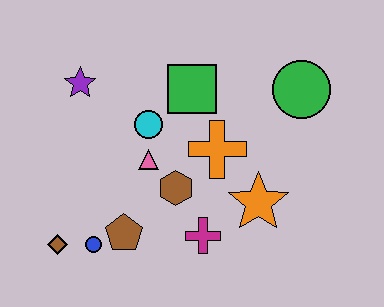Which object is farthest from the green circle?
The brown diamond is farthest from the green circle.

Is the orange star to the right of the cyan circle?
Yes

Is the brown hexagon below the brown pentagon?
No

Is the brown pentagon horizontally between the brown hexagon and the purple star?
Yes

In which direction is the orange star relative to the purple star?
The orange star is to the right of the purple star.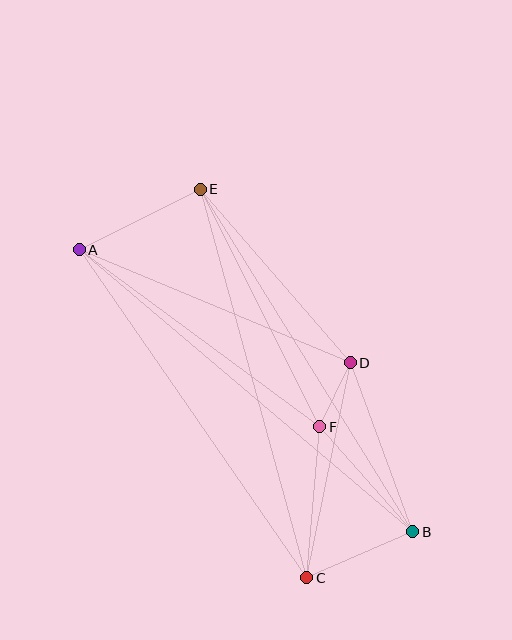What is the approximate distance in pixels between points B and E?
The distance between B and E is approximately 403 pixels.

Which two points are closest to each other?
Points D and F are closest to each other.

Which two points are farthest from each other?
Points A and B are farthest from each other.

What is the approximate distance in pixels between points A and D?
The distance between A and D is approximately 294 pixels.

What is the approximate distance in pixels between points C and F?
The distance between C and F is approximately 152 pixels.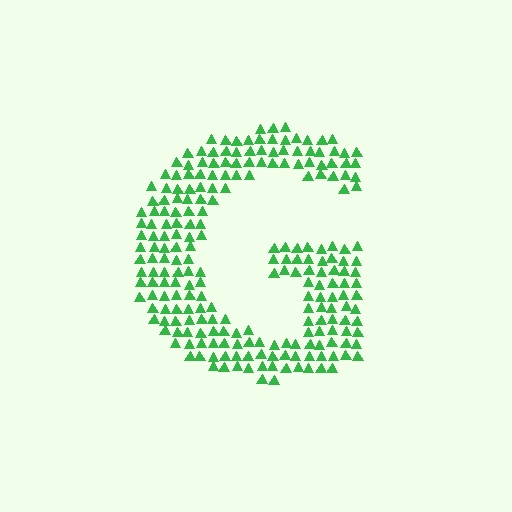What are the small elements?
The small elements are triangles.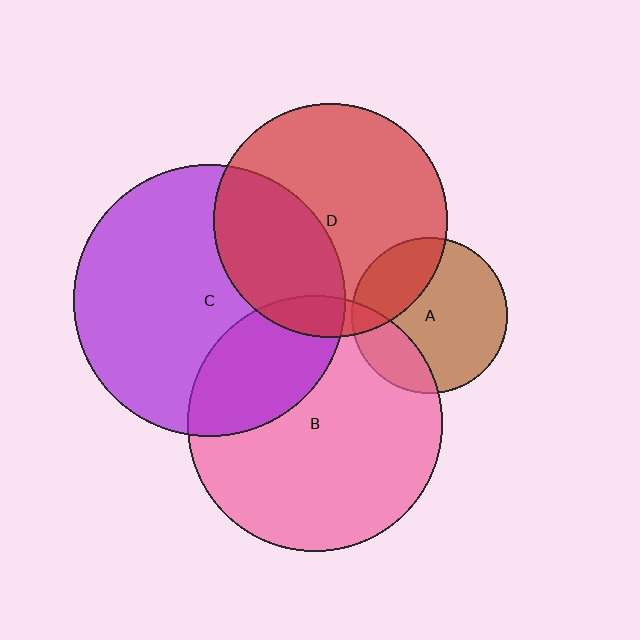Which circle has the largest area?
Circle C (purple).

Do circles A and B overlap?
Yes.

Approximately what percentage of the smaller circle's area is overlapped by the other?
Approximately 20%.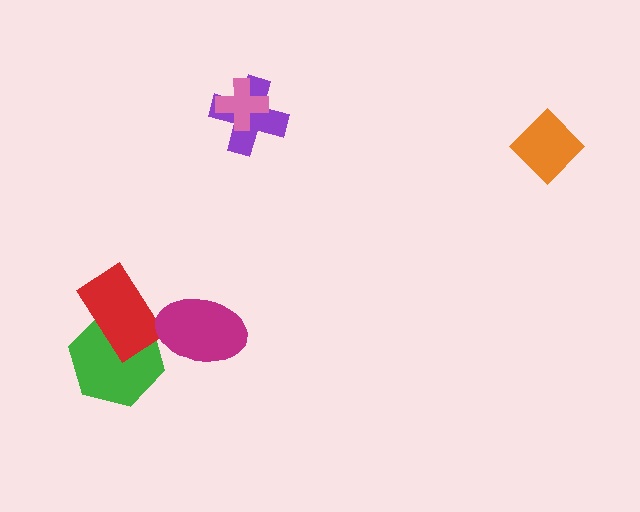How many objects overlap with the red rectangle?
1 object overlaps with the red rectangle.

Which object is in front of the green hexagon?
The red rectangle is in front of the green hexagon.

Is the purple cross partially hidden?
Yes, it is partially covered by another shape.